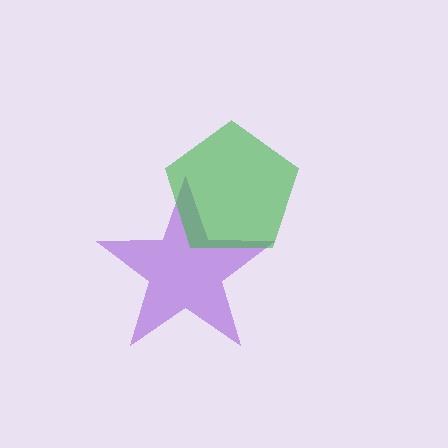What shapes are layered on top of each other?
The layered shapes are: a purple star, a green pentagon.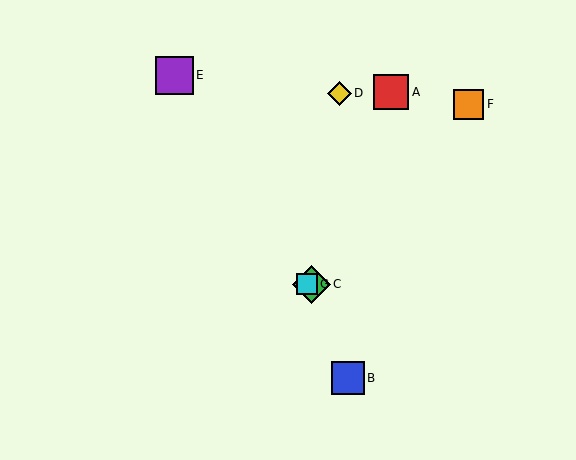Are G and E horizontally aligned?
No, G is at y≈284 and E is at y≈75.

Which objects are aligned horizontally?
Objects C, G are aligned horizontally.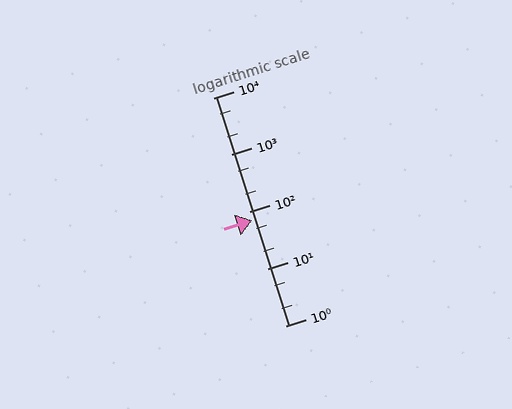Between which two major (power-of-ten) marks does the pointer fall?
The pointer is between 10 and 100.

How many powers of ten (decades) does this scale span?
The scale spans 4 decades, from 1 to 10000.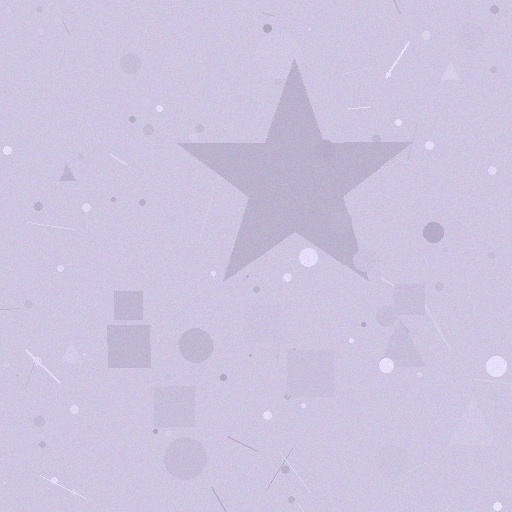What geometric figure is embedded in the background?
A star is embedded in the background.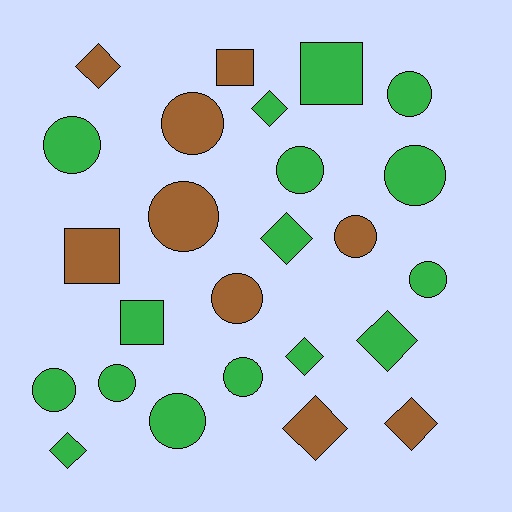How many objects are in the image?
There are 25 objects.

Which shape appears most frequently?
Circle, with 13 objects.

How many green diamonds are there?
There are 5 green diamonds.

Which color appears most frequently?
Green, with 16 objects.